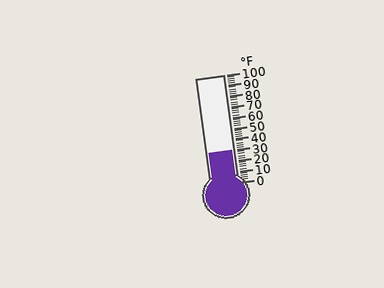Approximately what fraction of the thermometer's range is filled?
The thermometer is filled to approximately 30% of its range.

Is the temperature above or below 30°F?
The temperature is at 30°F.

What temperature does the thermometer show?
The thermometer shows approximately 30°F.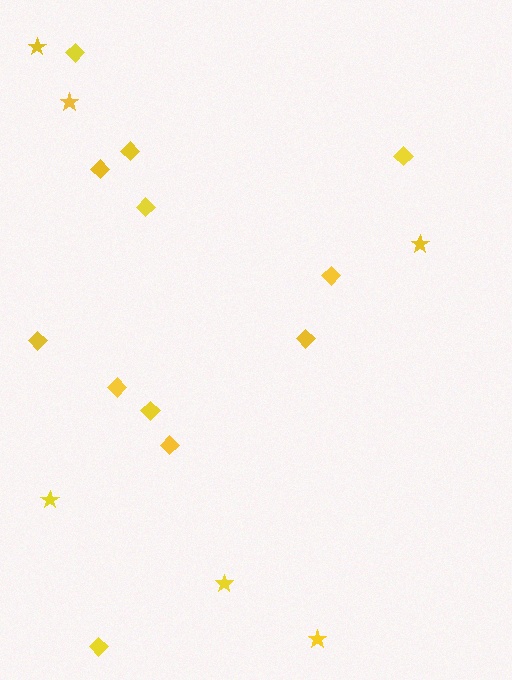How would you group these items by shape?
There are 2 groups: one group of stars (6) and one group of diamonds (12).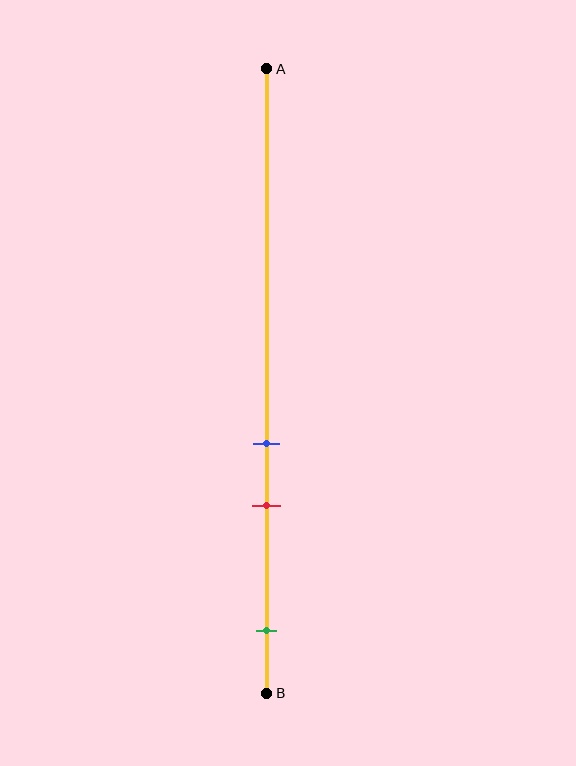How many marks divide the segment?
There are 3 marks dividing the segment.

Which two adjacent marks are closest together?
The blue and red marks are the closest adjacent pair.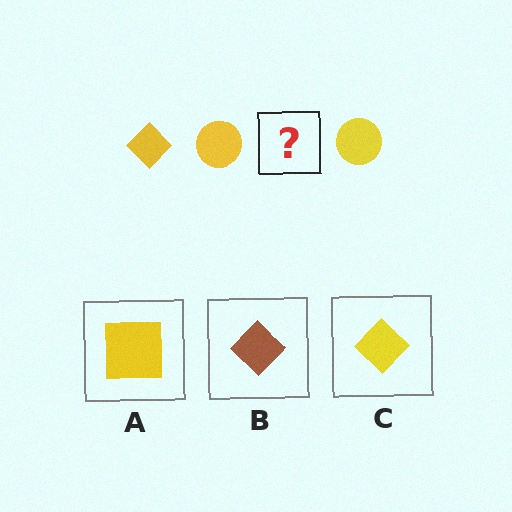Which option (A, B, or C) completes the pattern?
C.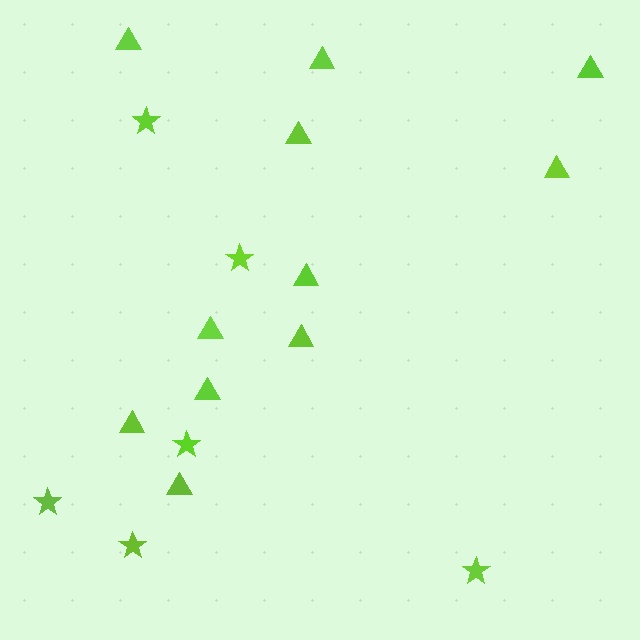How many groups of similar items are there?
There are 2 groups: one group of triangles (11) and one group of stars (6).